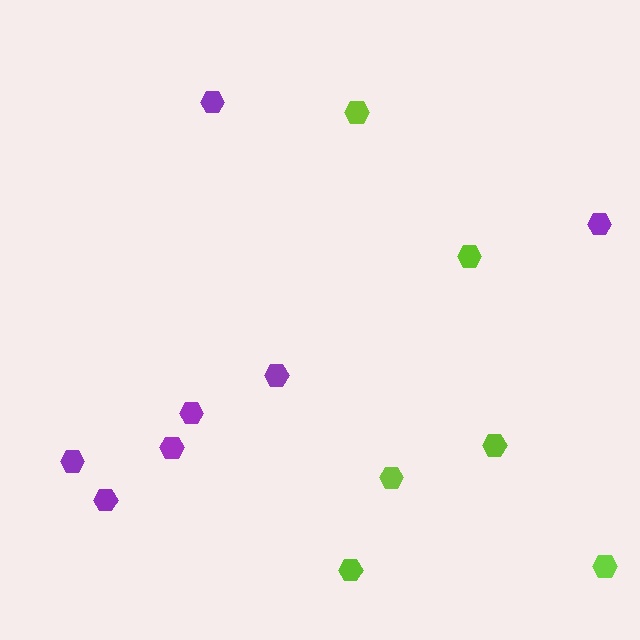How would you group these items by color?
There are 2 groups: one group of purple hexagons (7) and one group of lime hexagons (6).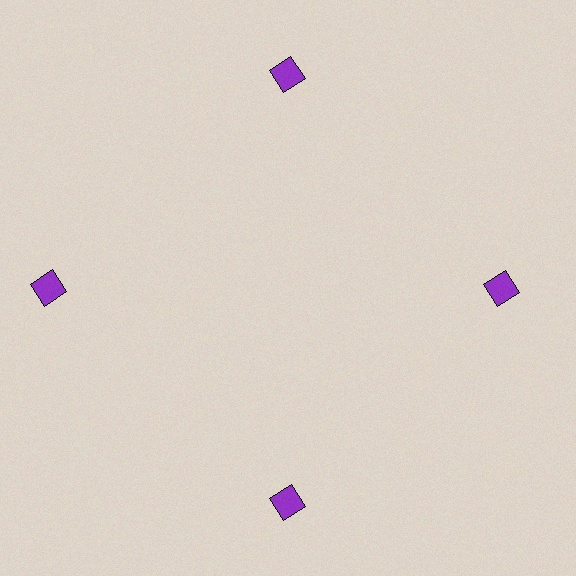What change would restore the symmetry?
The symmetry would be restored by moving it inward, back onto the ring so that all 4 diamonds sit at equal angles and equal distance from the center.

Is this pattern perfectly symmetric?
No. The 4 purple diamonds are arranged in a ring, but one element near the 9 o'clock position is pushed outward from the center, breaking the 4-fold rotational symmetry.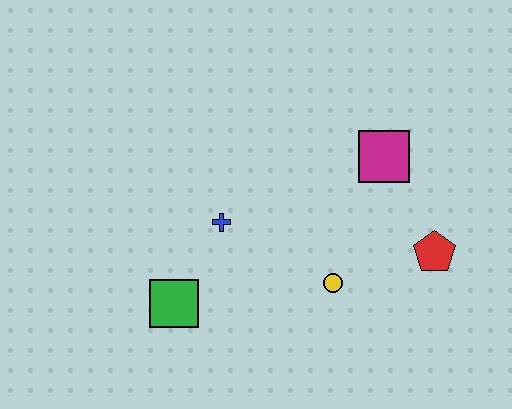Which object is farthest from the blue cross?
The red pentagon is farthest from the blue cross.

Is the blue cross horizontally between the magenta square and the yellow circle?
No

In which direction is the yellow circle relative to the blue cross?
The yellow circle is to the right of the blue cross.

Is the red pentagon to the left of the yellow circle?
No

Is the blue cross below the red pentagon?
No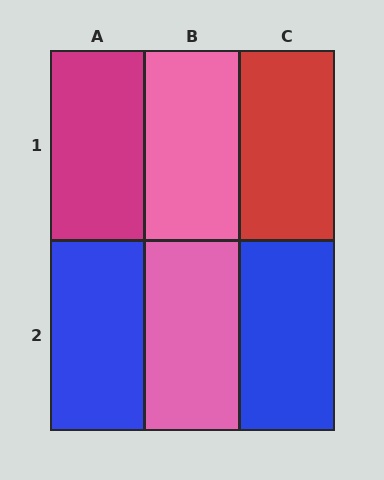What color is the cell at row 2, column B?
Pink.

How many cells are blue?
2 cells are blue.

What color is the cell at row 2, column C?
Blue.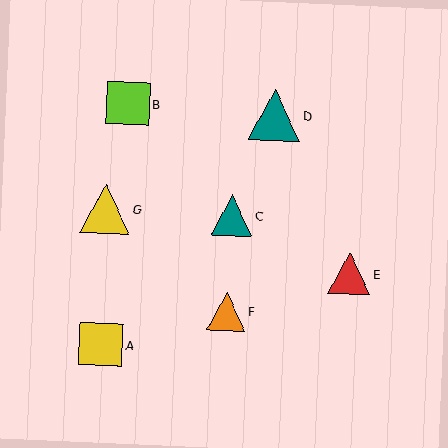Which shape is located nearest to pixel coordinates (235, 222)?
The teal triangle (labeled C) at (232, 215) is nearest to that location.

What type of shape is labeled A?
Shape A is a yellow square.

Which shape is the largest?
The teal triangle (labeled D) is the largest.